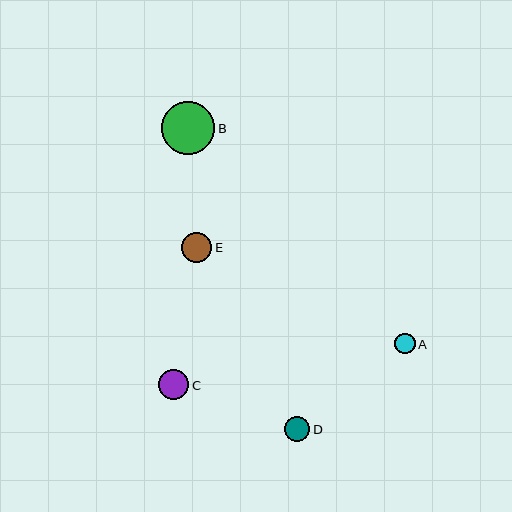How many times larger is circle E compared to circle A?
Circle E is approximately 1.5 times the size of circle A.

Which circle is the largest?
Circle B is the largest with a size of approximately 53 pixels.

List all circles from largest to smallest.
From largest to smallest: B, E, C, D, A.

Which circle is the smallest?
Circle A is the smallest with a size of approximately 21 pixels.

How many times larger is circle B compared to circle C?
Circle B is approximately 1.8 times the size of circle C.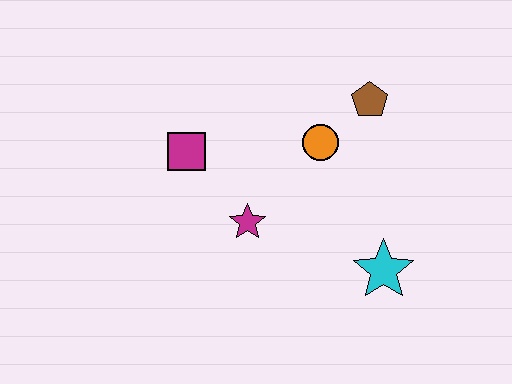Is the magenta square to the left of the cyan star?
Yes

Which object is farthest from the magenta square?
The cyan star is farthest from the magenta square.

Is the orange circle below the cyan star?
No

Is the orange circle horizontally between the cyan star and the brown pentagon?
No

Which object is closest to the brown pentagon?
The orange circle is closest to the brown pentagon.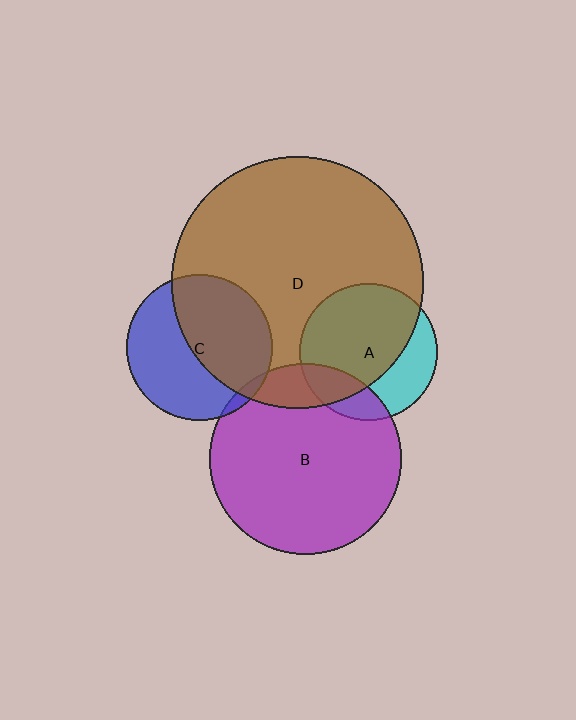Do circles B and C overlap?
Yes.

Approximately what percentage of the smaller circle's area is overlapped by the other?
Approximately 5%.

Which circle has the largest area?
Circle D (brown).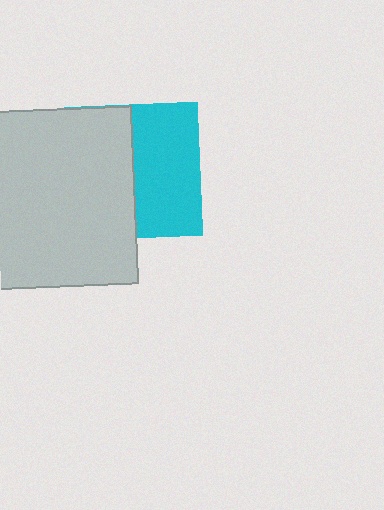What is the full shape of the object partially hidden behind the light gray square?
The partially hidden object is a cyan square.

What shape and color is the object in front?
The object in front is a light gray square.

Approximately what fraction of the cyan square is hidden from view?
Roughly 50% of the cyan square is hidden behind the light gray square.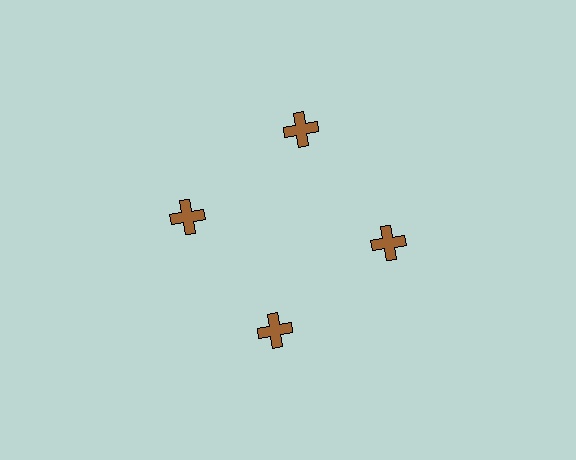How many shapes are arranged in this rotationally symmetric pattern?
There are 4 shapes, arranged in 4 groups of 1.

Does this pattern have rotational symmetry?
Yes, this pattern has 4-fold rotational symmetry. It looks the same after rotating 90 degrees around the center.